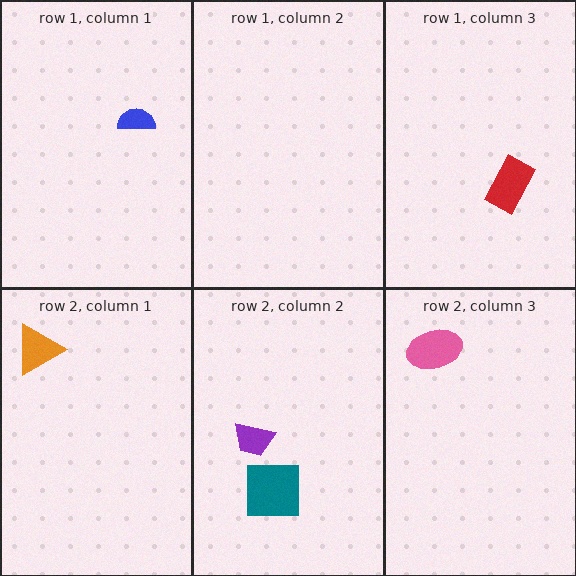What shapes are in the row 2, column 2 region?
The teal square, the purple trapezoid.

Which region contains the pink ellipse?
The row 2, column 3 region.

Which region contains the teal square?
The row 2, column 2 region.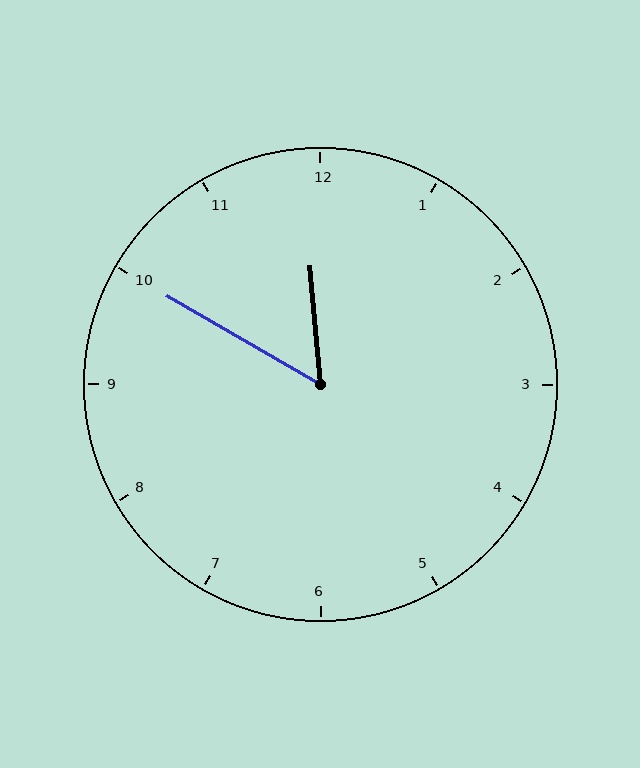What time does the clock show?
11:50.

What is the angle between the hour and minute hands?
Approximately 55 degrees.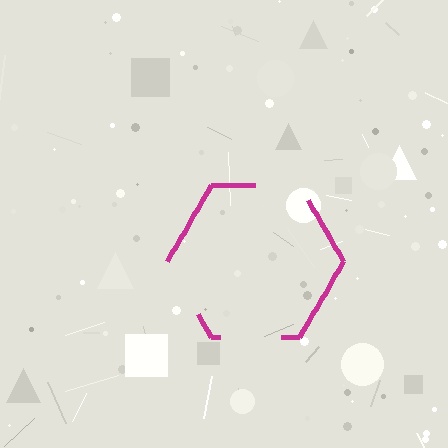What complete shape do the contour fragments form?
The contour fragments form a hexagon.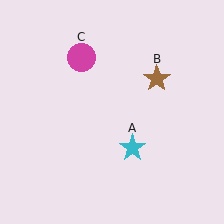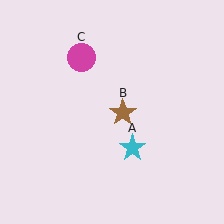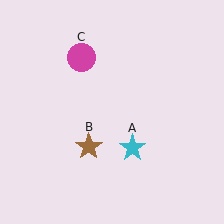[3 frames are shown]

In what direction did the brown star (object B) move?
The brown star (object B) moved down and to the left.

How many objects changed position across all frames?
1 object changed position: brown star (object B).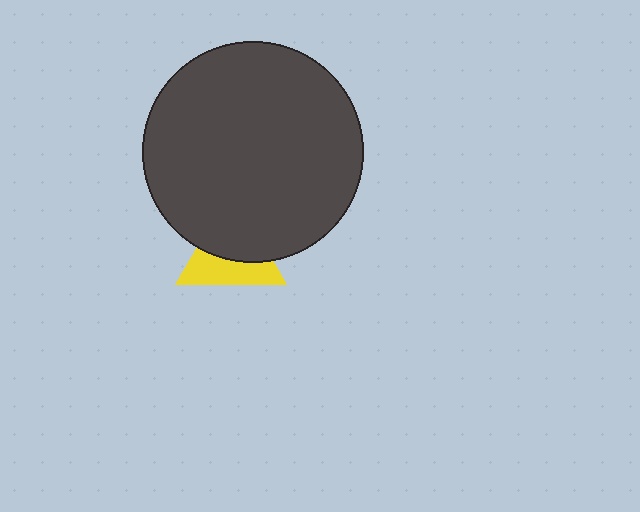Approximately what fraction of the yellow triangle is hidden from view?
Roughly 53% of the yellow triangle is hidden behind the dark gray circle.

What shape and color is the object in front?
The object in front is a dark gray circle.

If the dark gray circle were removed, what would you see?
You would see the complete yellow triangle.